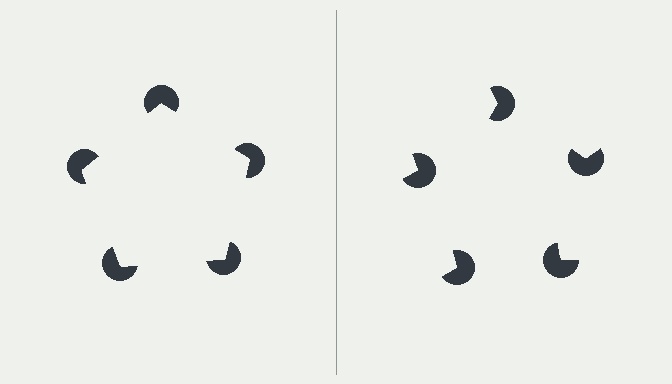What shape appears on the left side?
An illusory pentagon.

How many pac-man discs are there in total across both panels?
10 — 5 on each side.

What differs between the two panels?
The pac-man discs are positioned identically on both sides; only the wedge orientations differ. On the left they align to a pentagon; on the right they are misaligned.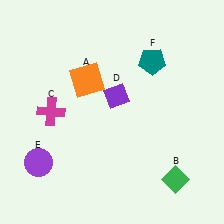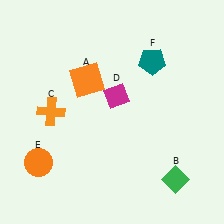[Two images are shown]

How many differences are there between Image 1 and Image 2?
There are 3 differences between the two images.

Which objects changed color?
C changed from magenta to orange. D changed from purple to magenta. E changed from purple to orange.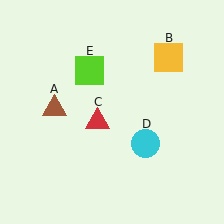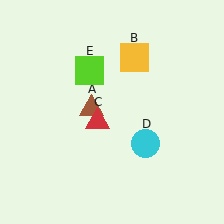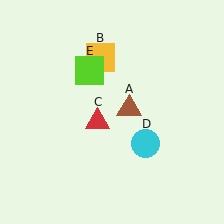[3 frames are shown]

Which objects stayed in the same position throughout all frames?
Red triangle (object C) and cyan circle (object D) and lime square (object E) remained stationary.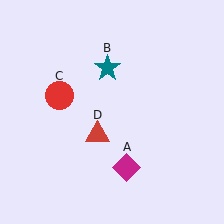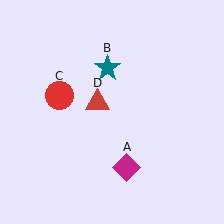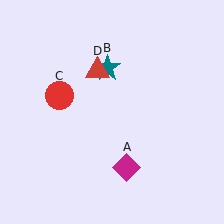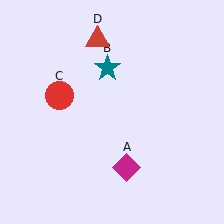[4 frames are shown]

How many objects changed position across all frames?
1 object changed position: red triangle (object D).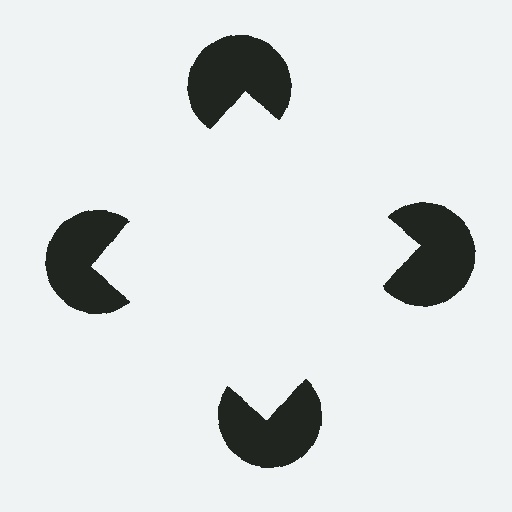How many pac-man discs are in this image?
There are 4 — one at each vertex of the illusory square.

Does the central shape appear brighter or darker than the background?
It typically appears slightly brighter than the background, even though no actual brightness change is drawn.